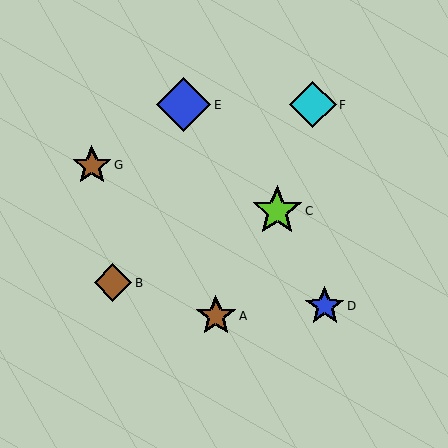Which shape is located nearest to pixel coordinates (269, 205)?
The lime star (labeled C) at (277, 211) is nearest to that location.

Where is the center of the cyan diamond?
The center of the cyan diamond is at (313, 105).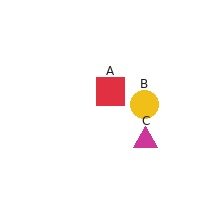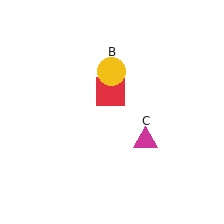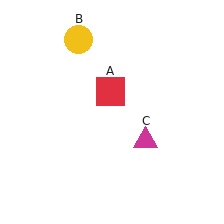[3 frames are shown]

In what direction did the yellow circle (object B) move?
The yellow circle (object B) moved up and to the left.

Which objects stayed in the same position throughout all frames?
Red square (object A) and magenta triangle (object C) remained stationary.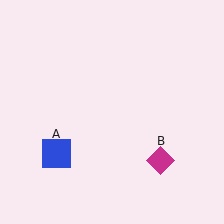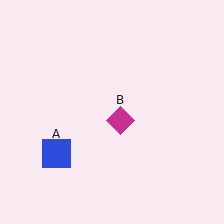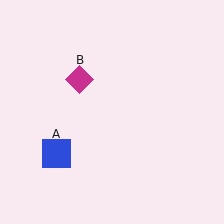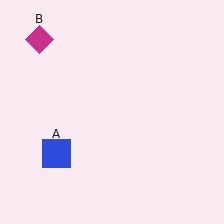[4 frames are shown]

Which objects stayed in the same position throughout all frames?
Blue square (object A) remained stationary.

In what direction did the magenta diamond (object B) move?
The magenta diamond (object B) moved up and to the left.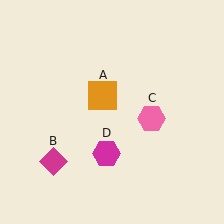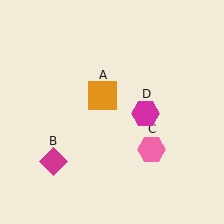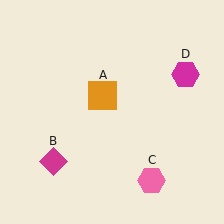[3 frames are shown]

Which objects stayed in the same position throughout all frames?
Orange square (object A) and magenta diamond (object B) remained stationary.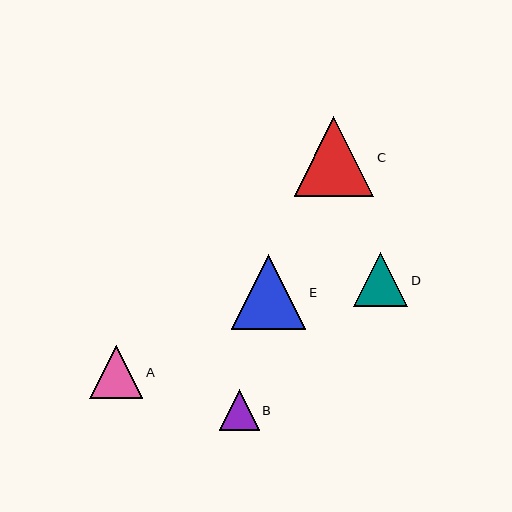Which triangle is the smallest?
Triangle B is the smallest with a size of approximately 40 pixels.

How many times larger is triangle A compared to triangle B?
Triangle A is approximately 1.3 times the size of triangle B.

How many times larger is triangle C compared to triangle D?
Triangle C is approximately 1.5 times the size of triangle D.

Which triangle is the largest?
Triangle C is the largest with a size of approximately 80 pixels.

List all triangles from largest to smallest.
From largest to smallest: C, E, D, A, B.